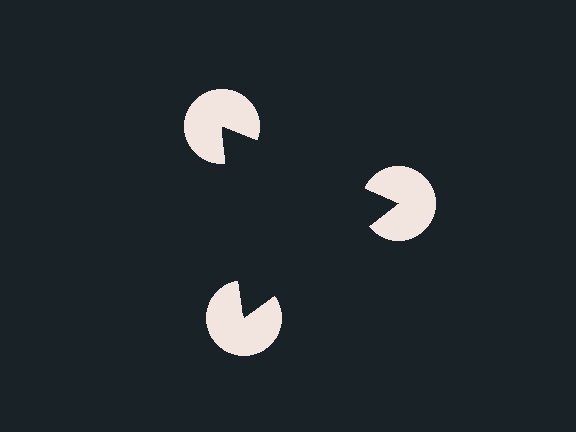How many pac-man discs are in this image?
There are 3 — one at each vertex of the illusory triangle.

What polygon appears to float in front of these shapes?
An illusory triangle — its edges are inferred from the aligned wedge cuts in the pac-man discs, not physically drawn.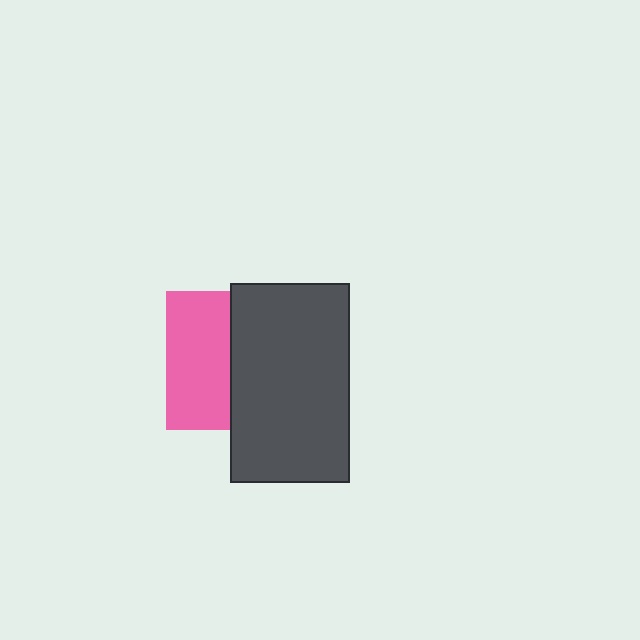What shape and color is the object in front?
The object in front is a dark gray rectangle.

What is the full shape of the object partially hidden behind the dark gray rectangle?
The partially hidden object is a pink square.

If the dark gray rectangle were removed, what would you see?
You would see the complete pink square.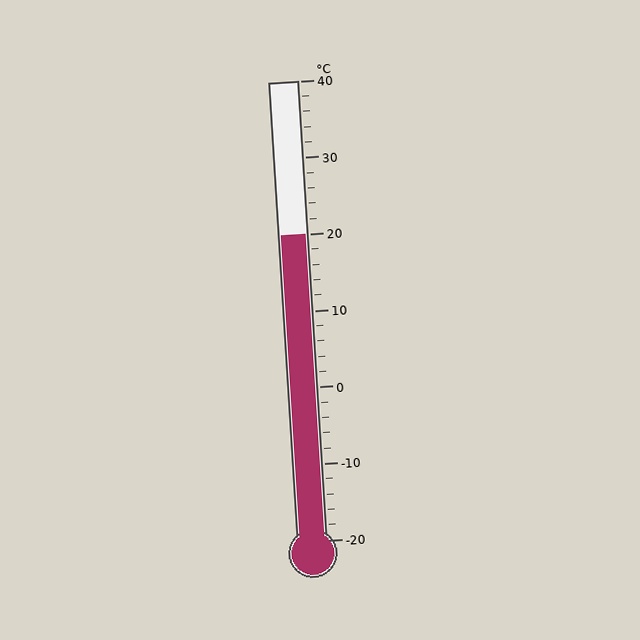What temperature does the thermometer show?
The thermometer shows approximately 20°C.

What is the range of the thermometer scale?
The thermometer scale ranges from -20°C to 40°C.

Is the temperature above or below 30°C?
The temperature is below 30°C.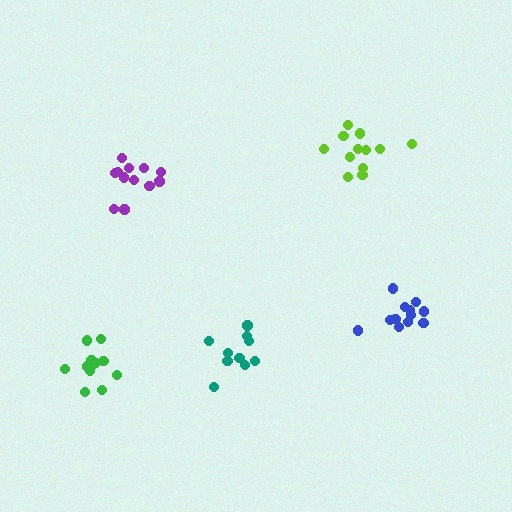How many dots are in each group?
Group 1: 12 dots, Group 2: 12 dots, Group 3: 12 dots, Group 4: 12 dots, Group 5: 10 dots (58 total).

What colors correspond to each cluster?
The clusters are colored: green, blue, lime, purple, teal.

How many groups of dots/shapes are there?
There are 5 groups.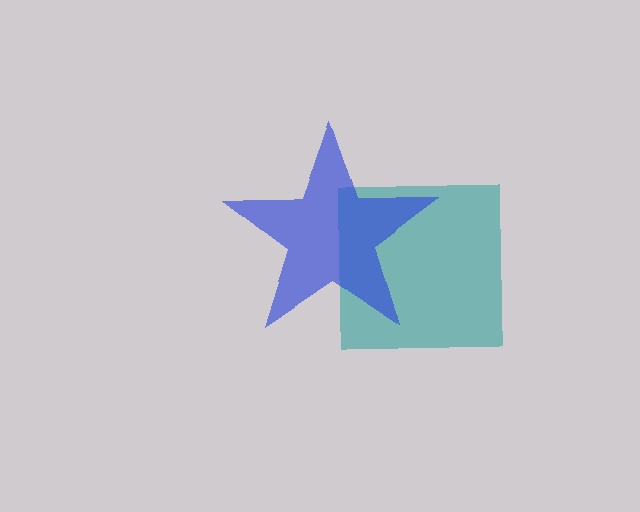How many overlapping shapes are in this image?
There are 2 overlapping shapes in the image.